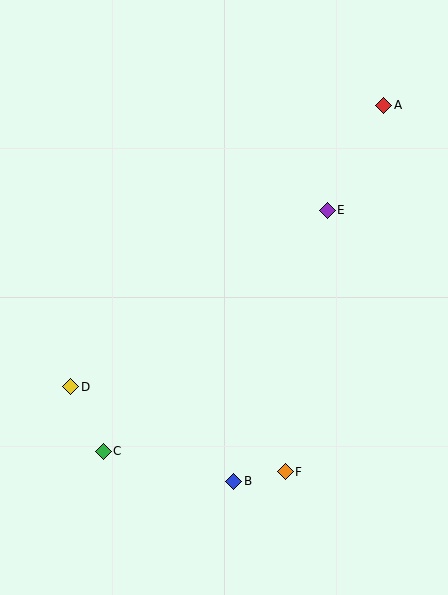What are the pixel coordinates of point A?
Point A is at (384, 105).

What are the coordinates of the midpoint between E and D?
The midpoint between E and D is at (199, 299).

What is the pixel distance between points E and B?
The distance between E and B is 287 pixels.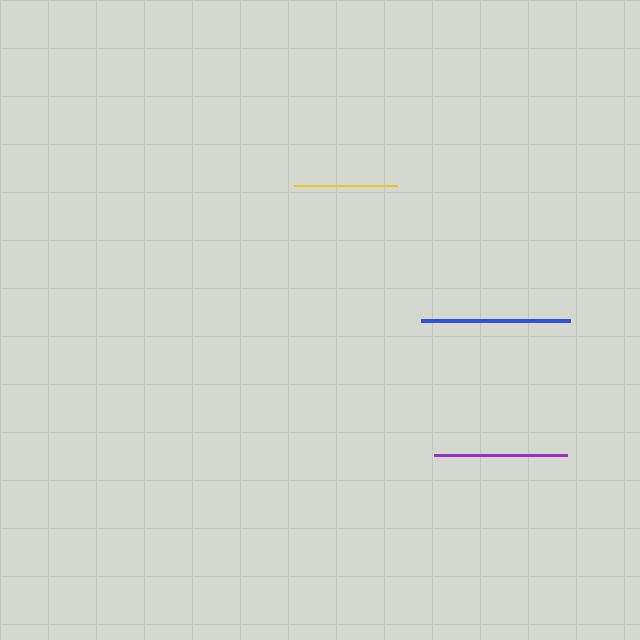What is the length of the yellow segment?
The yellow segment is approximately 102 pixels long.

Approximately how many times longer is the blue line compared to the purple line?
The blue line is approximately 1.1 times the length of the purple line.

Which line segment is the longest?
The blue line is the longest at approximately 149 pixels.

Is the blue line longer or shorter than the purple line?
The blue line is longer than the purple line.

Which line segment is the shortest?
The yellow line is the shortest at approximately 102 pixels.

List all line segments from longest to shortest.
From longest to shortest: blue, purple, yellow.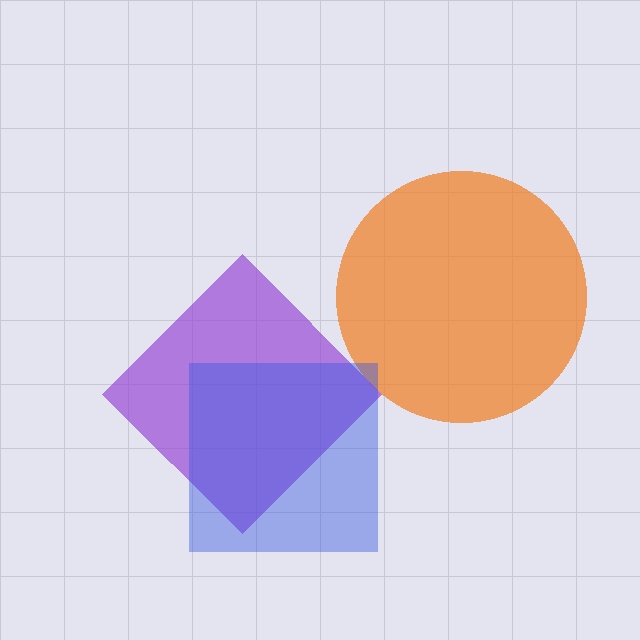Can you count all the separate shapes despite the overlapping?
Yes, there are 3 separate shapes.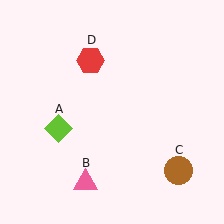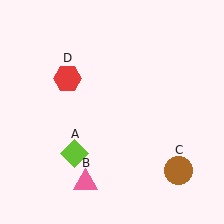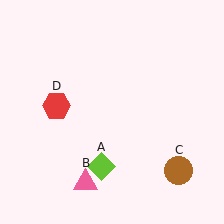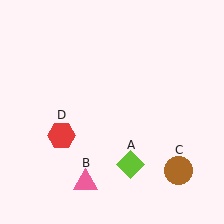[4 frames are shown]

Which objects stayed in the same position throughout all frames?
Pink triangle (object B) and brown circle (object C) remained stationary.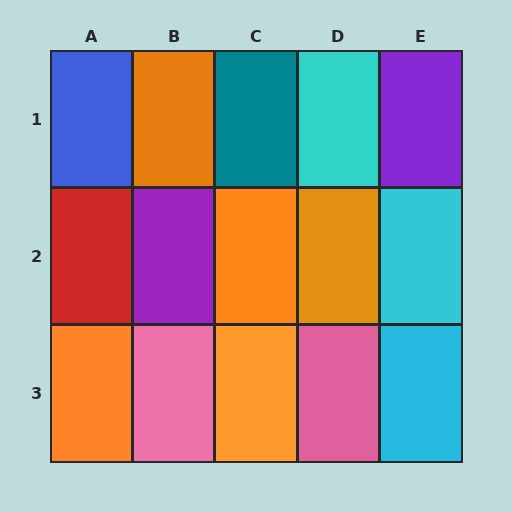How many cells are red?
1 cell is red.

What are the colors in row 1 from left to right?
Blue, orange, teal, cyan, purple.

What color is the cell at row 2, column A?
Red.